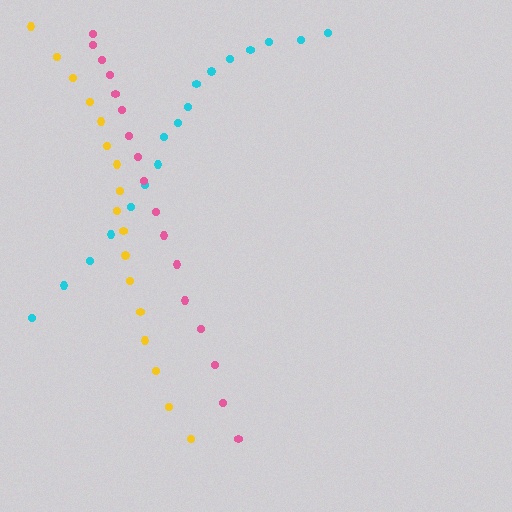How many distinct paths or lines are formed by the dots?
There are 3 distinct paths.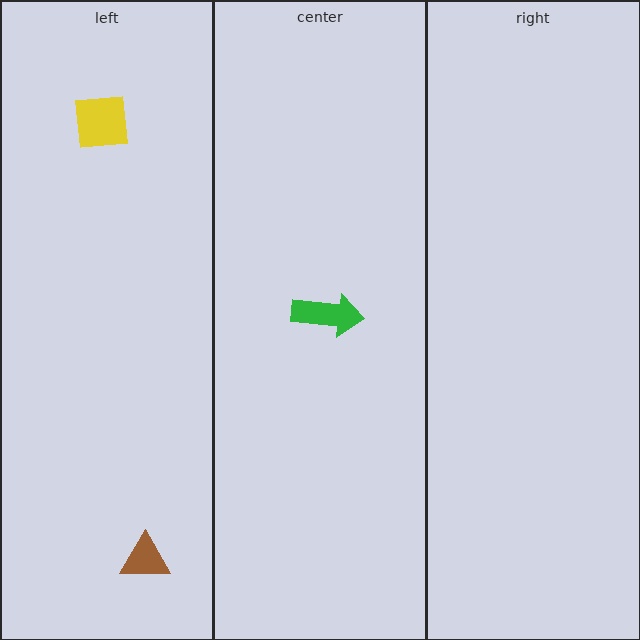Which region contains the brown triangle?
The left region.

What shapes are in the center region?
The green arrow.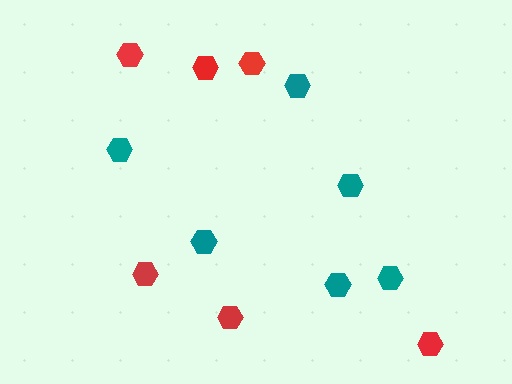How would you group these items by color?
There are 2 groups: one group of red hexagons (6) and one group of teal hexagons (6).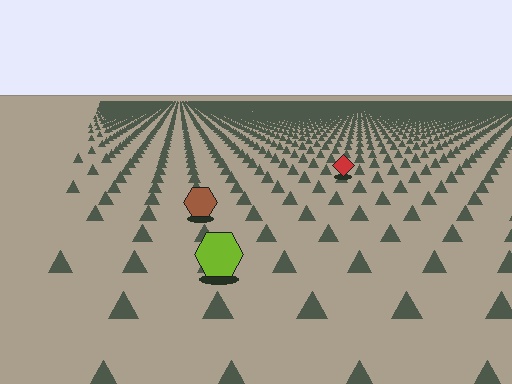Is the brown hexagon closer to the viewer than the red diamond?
Yes. The brown hexagon is closer — you can tell from the texture gradient: the ground texture is coarser near it.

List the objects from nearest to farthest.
From nearest to farthest: the lime hexagon, the brown hexagon, the red diamond.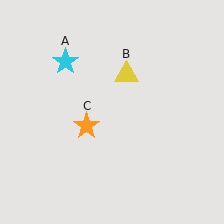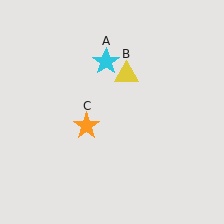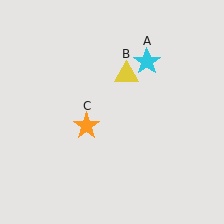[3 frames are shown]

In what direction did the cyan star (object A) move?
The cyan star (object A) moved right.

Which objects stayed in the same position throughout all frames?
Yellow triangle (object B) and orange star (object C) remained stationary.